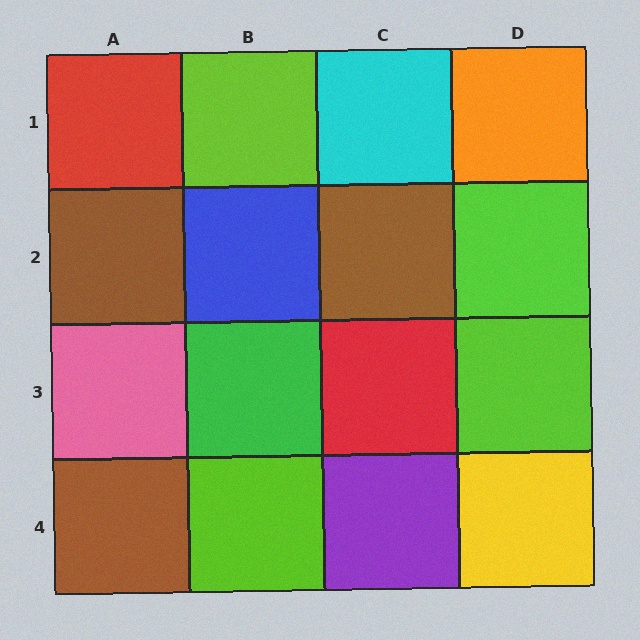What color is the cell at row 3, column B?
Green.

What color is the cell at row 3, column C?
Red.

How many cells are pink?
1 cell is pink.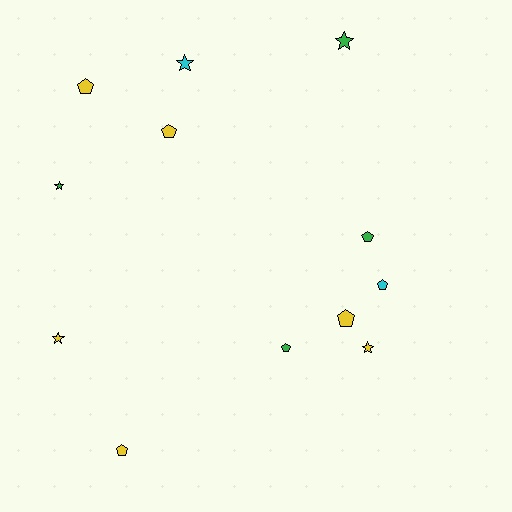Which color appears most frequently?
Yellow, with 6 objects.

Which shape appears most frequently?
Pentagon, with 7 objects.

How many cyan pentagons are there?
There is 1 cyan pentagon.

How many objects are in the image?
There are 12 objects.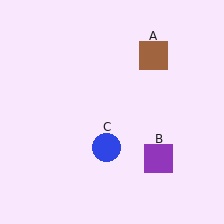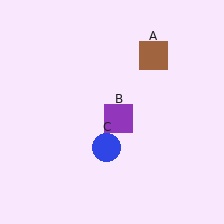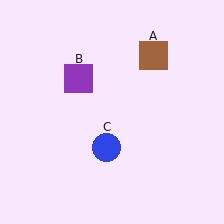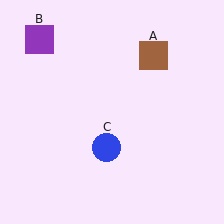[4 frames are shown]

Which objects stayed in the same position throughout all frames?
Brown square (object A) and blue circle (object C) remained stationary.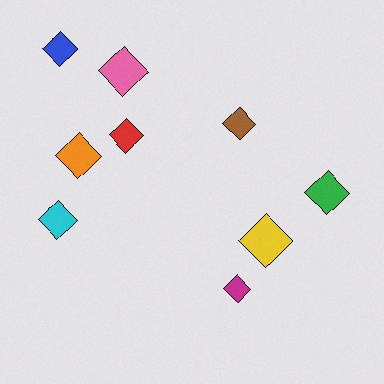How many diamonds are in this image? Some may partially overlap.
There are 9 diamonds.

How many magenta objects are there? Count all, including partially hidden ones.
There is 1 magenta object.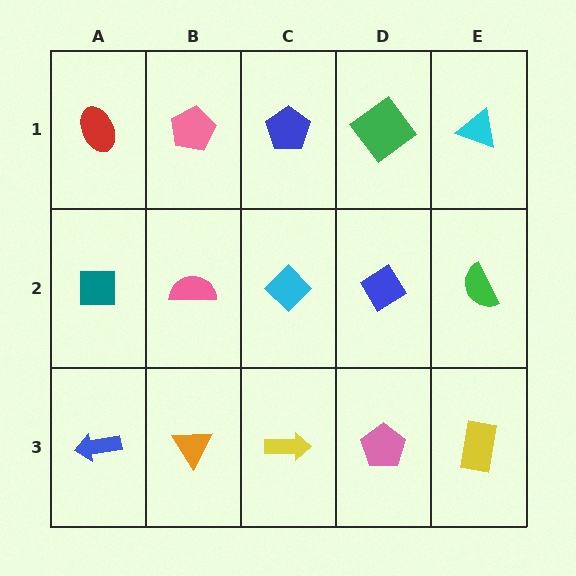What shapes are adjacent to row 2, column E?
A cyan triangle (row 1, column E), a yellow rectangle (row 3, column E), a blue diamond (row 2, column D).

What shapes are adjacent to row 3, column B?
A pink semicircle (row 2, column B), a blue arrow (row 3, column A), a yellow arrow (row 3, column C).